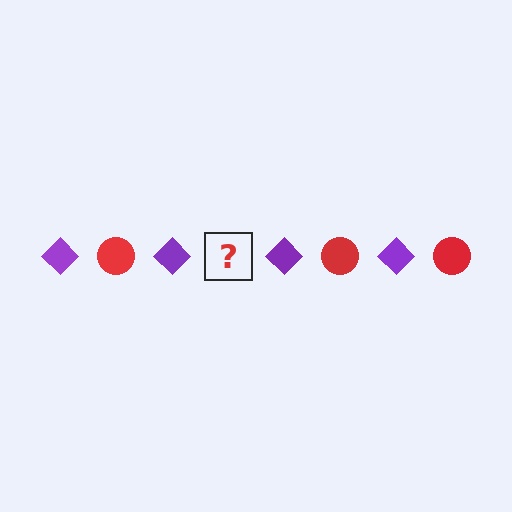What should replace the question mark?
The question mark should be replaced with a red circle.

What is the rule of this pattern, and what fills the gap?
The rule is that the pattern alternates between purple diamond and red circle. The gap should be filled with a red circle.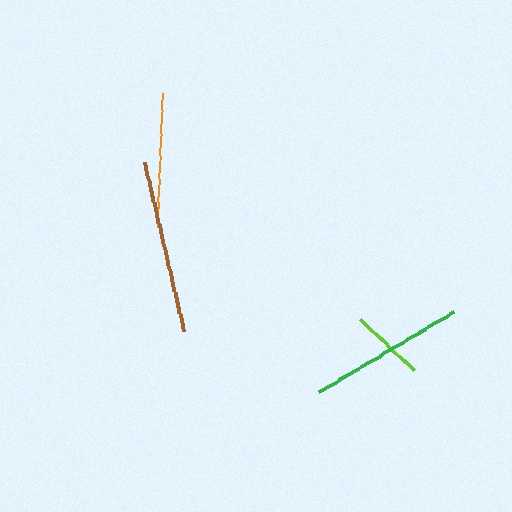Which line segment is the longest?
The brown line is the longest at approximately 173 pixels.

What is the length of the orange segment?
The orange segment is approximately 134 pixels long.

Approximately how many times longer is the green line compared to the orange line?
The green line is approximately 1.2 times the length of the orange line.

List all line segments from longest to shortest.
From longest to shortest: brown, green, orange, lime.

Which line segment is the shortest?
The lime line is the shortest at approximately 75 pixels.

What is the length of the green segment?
The green segment is approximately 157 pixels long.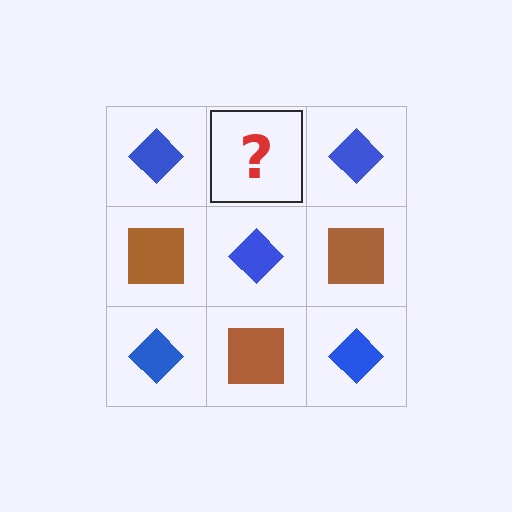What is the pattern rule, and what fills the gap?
The rule is that it alternates blue diamond and brown square in a checkerboard pattern. The gap should be filled with a brown square.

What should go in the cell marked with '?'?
The missing cell should contain a brown square.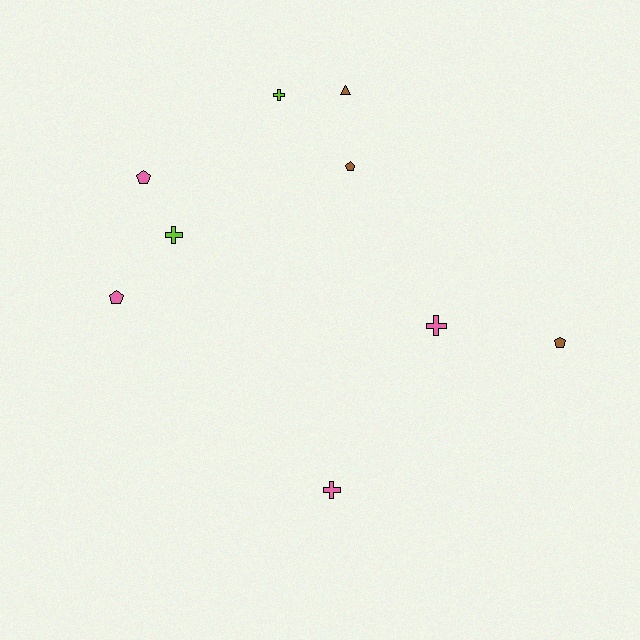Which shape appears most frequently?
Pentagon, with 4 objects.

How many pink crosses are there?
There are 2 pink crosses.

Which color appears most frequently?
Pink, with 4 objects.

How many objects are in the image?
There are 9 objects.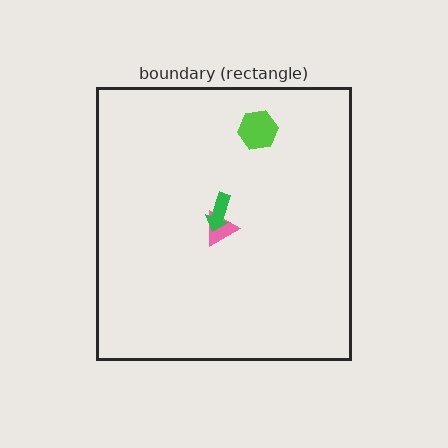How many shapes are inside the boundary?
3 inside, 0 outside.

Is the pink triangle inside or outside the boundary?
Inside.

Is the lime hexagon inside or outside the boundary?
Inside.